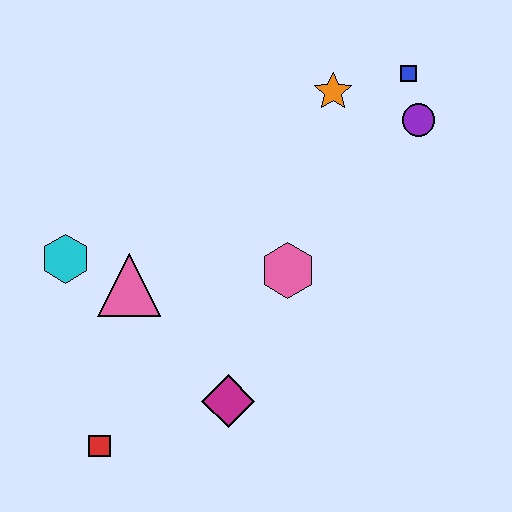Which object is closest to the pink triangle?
The cyan hexagon is closest to the pink triangle.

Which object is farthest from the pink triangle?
The blue square is farthest from the pink triangle.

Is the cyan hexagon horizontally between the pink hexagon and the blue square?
No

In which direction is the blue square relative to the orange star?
The blue square is to the right of the orange star.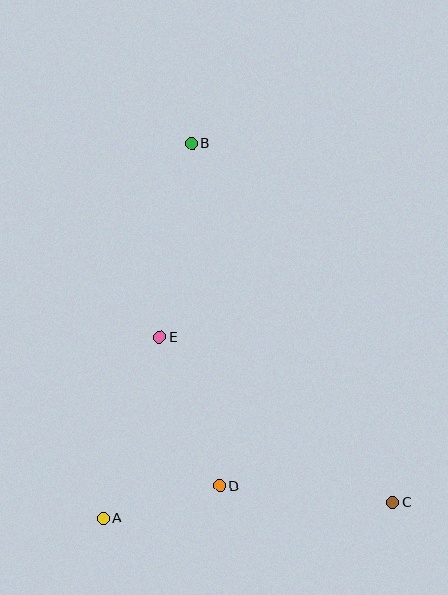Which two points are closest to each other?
Points A and D are closest to each other.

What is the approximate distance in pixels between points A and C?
The distance between A and C is approximately 289 pixels.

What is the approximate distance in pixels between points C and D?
The distance between C and D is approximately 173 pixels.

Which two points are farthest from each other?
Points B and C are farthest from each other.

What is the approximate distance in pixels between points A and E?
The distance between A and E is approximately 190 pixels.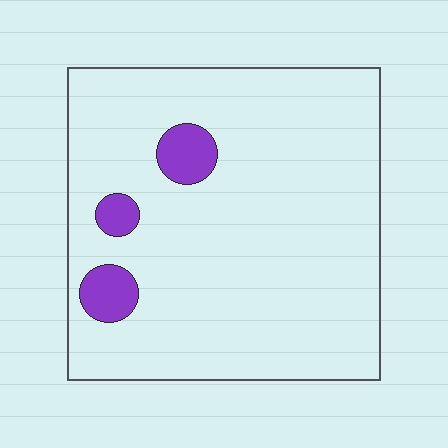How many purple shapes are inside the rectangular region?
3.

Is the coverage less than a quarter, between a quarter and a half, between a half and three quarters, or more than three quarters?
Less than a quarter.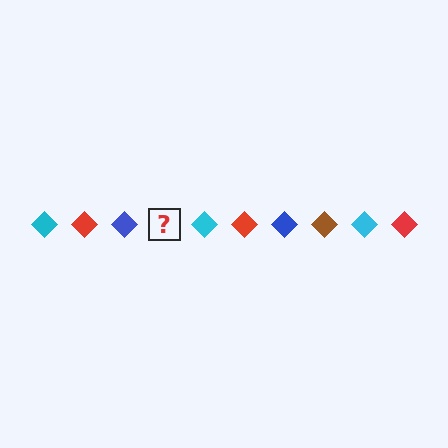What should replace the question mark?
The question mark should be replaced with a brown diamond.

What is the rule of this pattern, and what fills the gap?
The rule is that the pattern cycles through cyan, red, blue, brown diamonds. The gap should be filled with a brown diamond.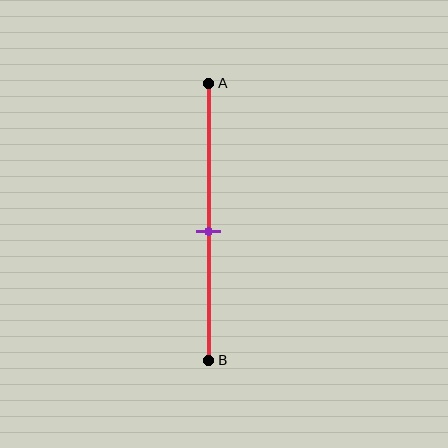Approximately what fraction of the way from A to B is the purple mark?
The purple mark is approximately 55% of the way from A to B.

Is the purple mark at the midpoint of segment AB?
No, the mark is at about 55% from A, not at the 50% midpoint.